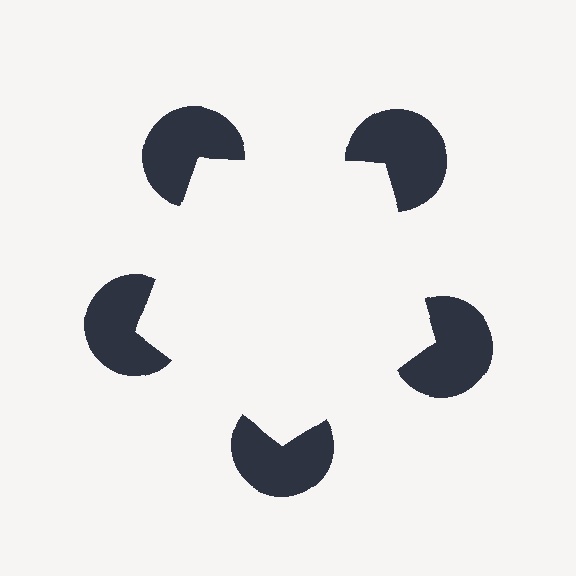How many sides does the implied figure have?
5 sides.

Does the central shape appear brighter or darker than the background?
It typically appears slightly brighter than the background, even though no actual brightness change is drawn.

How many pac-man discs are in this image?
There are 5 — one at each vertex of the illusory pentagon.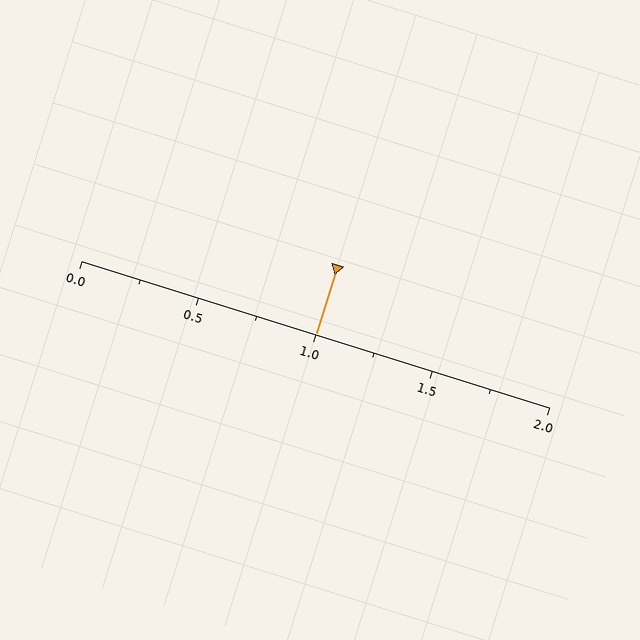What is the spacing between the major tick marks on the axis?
The major ticks are spaced 0.5 apart.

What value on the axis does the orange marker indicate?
The marker indicates approximately 1.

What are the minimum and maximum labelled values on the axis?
The axis runs from 0.0 to 2.0.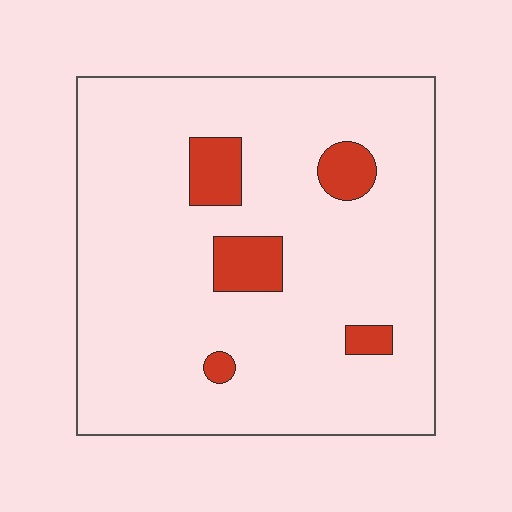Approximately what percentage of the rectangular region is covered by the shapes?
Approximately 10%.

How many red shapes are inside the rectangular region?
5.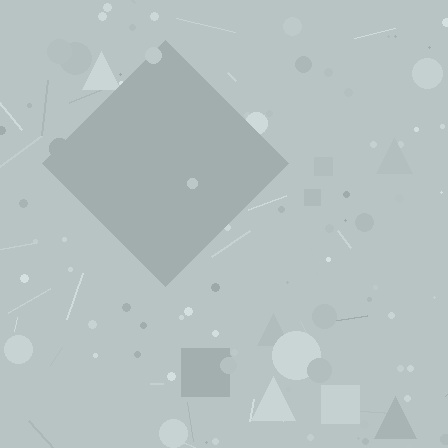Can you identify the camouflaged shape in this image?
The camouflaged shape is a diamond.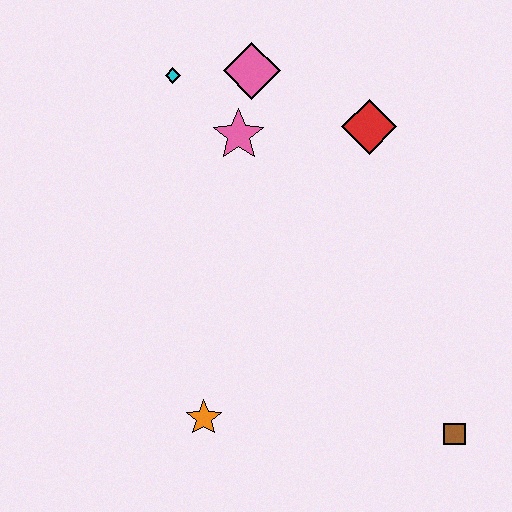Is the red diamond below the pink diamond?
Yes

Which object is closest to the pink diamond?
The pink star is closest to the pink diamond.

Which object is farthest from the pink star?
The brown square is farthest from the pink star.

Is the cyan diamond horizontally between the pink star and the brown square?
No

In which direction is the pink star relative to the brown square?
The pink star is above the brown square.